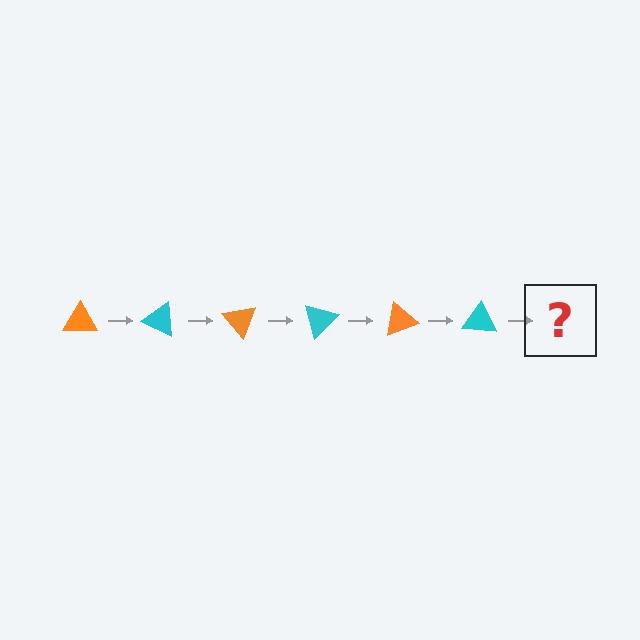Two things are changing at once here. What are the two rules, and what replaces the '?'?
The two rules are that it rotates 25 degrees each step and the color cycles through orange and cyan. The '?' should be an orange triangle, rotated 150 degrees from the start.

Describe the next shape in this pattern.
It should be an orange triangle, rotated 150 degrees from the start.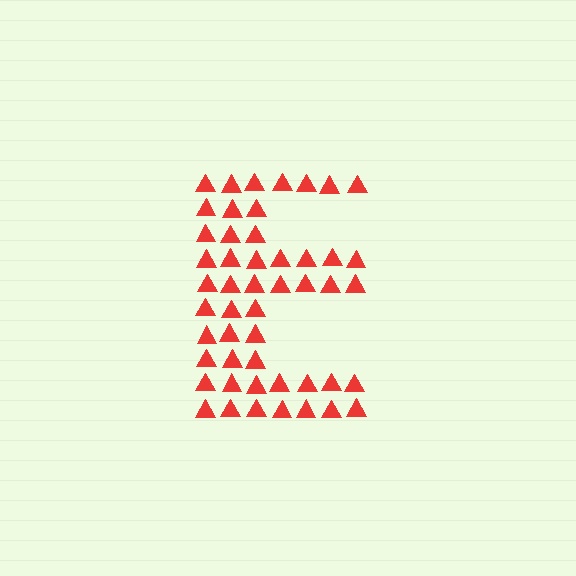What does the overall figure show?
The overall figure shows the letter E.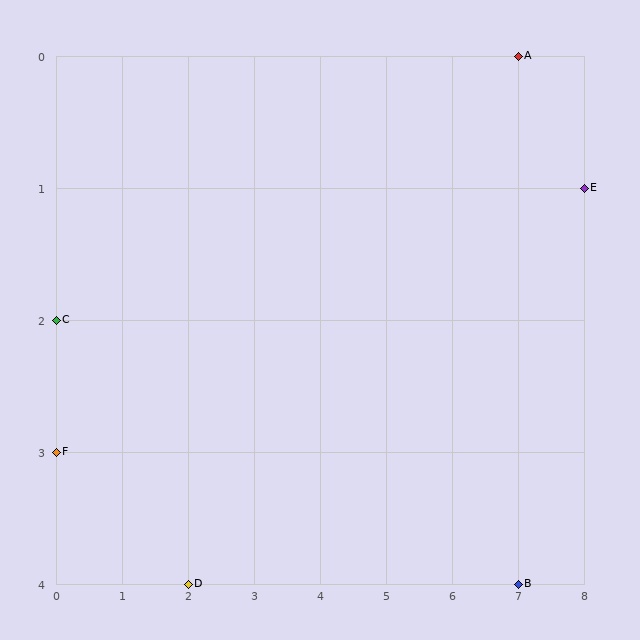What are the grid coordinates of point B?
Point B is at grid coordinates (7, 4).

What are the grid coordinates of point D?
Point D is at grid coordinates (2, 4).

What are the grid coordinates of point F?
Point F is at grid coordinates (0, 3).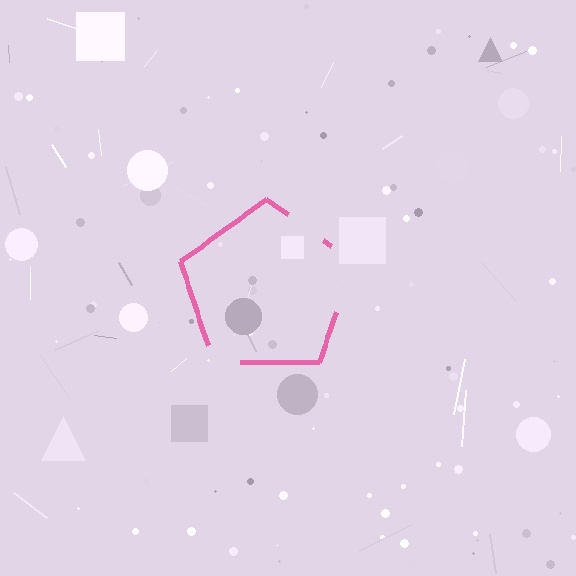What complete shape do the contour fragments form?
The contour fragments form a pentagon.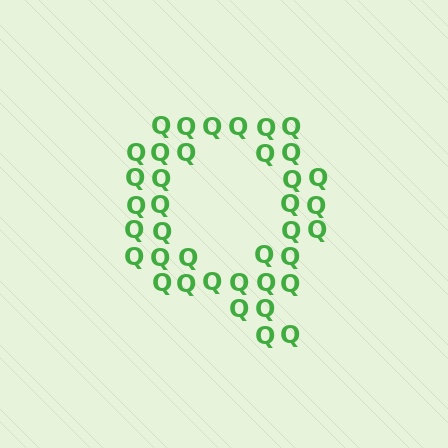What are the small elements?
The small elements are letter Q's.